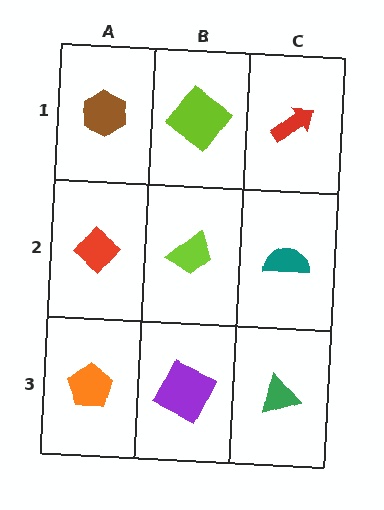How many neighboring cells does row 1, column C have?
2.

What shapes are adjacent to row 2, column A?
A brown hexagon (row 1, column A), an orange pentagon (row 3, column A), a lime trapezoid (row 2, column B).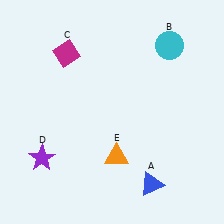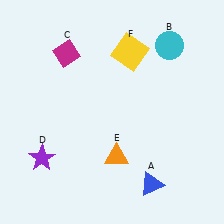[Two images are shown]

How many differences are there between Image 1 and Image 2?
There is 1 difference between the two images.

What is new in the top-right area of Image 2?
A yellow square (F) was added in the top-right area of Image 2.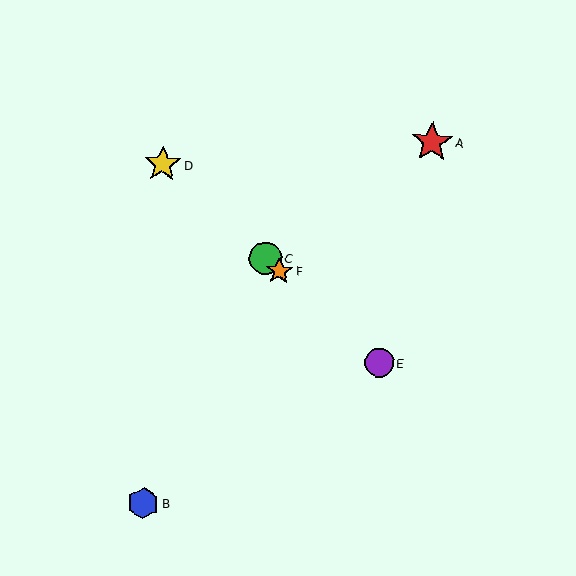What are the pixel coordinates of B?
Object B is at (143, 503).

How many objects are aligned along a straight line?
4 objects (C, D, E, F) are aligned along a straight line.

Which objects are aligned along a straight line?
Objects C, D, E, F are aligned along a straight line.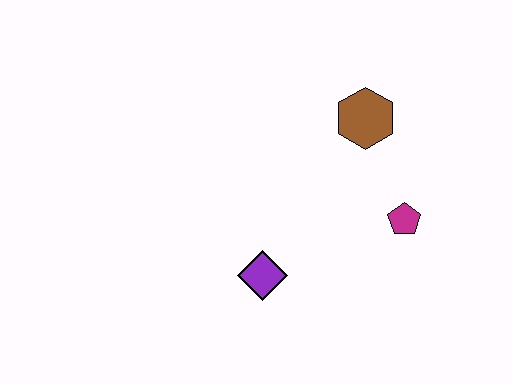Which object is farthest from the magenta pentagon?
The purple diamond is farthest from the magenta pentagon.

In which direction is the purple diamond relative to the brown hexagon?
The purple diamond is below the brown hexagon.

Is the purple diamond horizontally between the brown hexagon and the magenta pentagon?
No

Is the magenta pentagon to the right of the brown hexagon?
Yes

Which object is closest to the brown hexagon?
The magenta pentagon is closest to the brown hexagon.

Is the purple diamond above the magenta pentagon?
No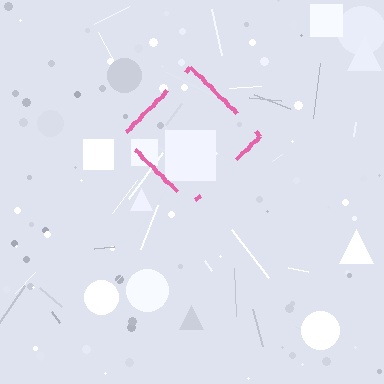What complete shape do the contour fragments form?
The contour fragments form a diamond.